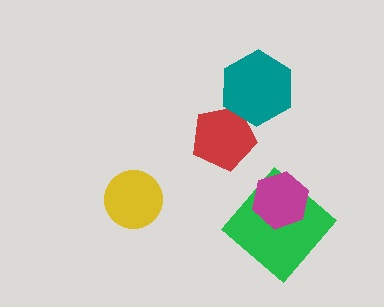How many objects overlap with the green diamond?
1 object overlaps with the green diamond.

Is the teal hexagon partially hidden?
No, no other shape covers it.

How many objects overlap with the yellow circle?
0 objects overlap with the yellow circle.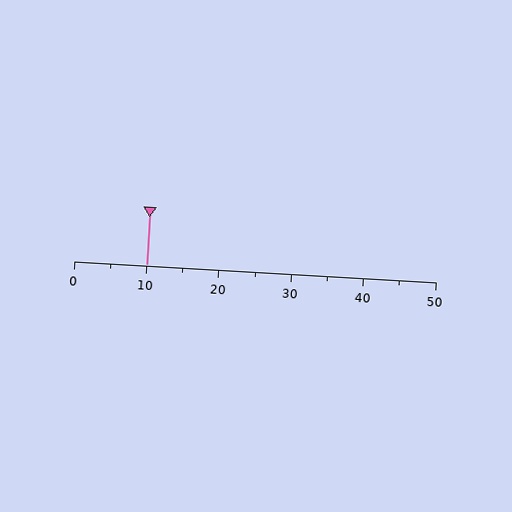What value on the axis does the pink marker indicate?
The marker indicates approximately 10.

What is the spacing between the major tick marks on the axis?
The major ticks are spaced 10 apart.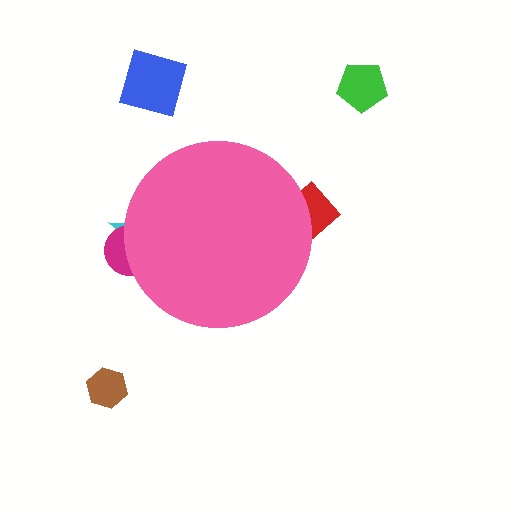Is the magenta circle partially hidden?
Yes, the magenta circle is partially hidden behind the pink circle.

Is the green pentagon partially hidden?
No, the green pentagon is fully visible.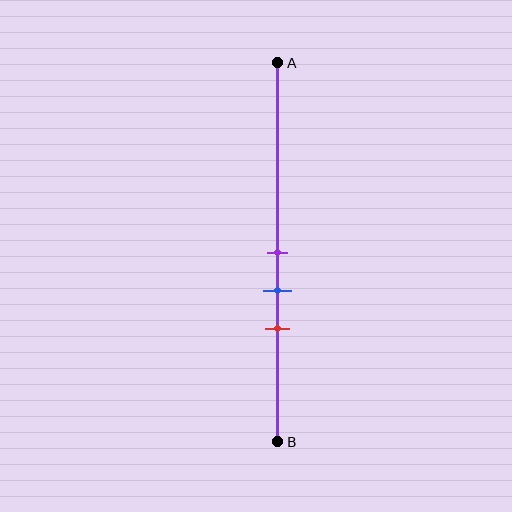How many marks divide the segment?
There are 3 marks dividing the segment.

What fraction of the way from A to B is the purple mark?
The purple mark is approximately 50% (0.5) of the way from A to B.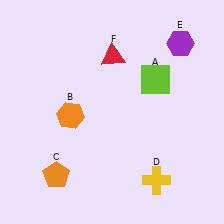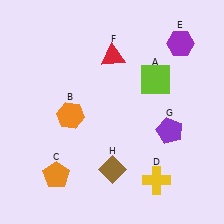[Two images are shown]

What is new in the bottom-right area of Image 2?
A purple pentagon (G) was added in the bottom-right area of Image 2.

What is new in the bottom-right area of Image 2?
A brown diamond (H) was added in the bottom-right area of Image 2.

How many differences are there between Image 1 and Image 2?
There are 2 differences between the two images.